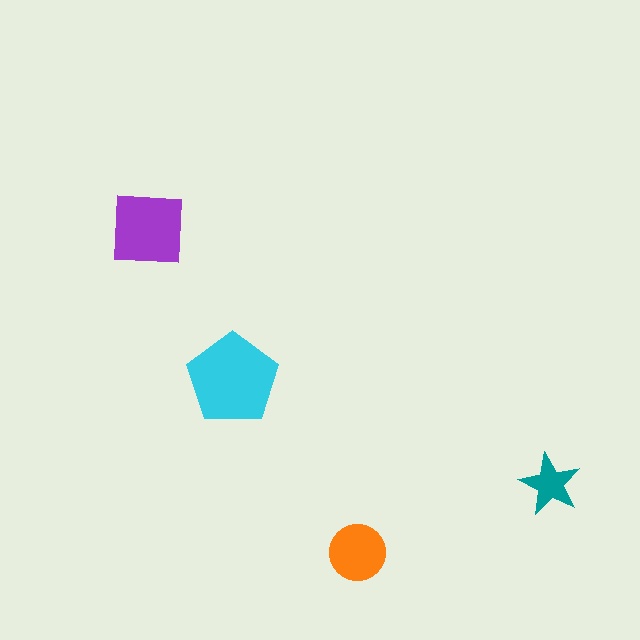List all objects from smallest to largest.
The teal star, the orange circle, the purple square, the cyan pentagon.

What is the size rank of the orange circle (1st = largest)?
3rd.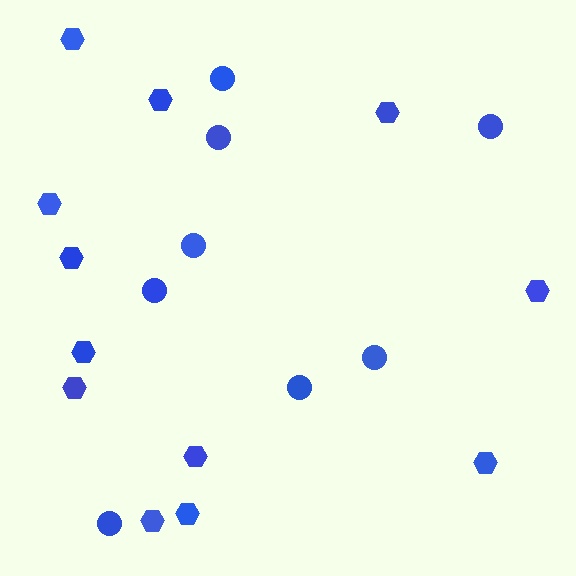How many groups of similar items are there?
There are 2 groups: one group of circles (8) and one group of hexagons (12).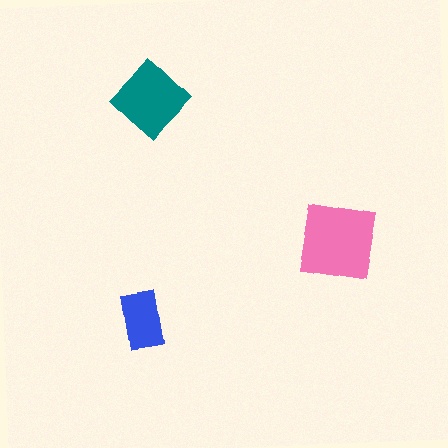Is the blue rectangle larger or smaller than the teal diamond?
Smaller.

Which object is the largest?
The pink square.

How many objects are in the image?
There are 3 objects in the image.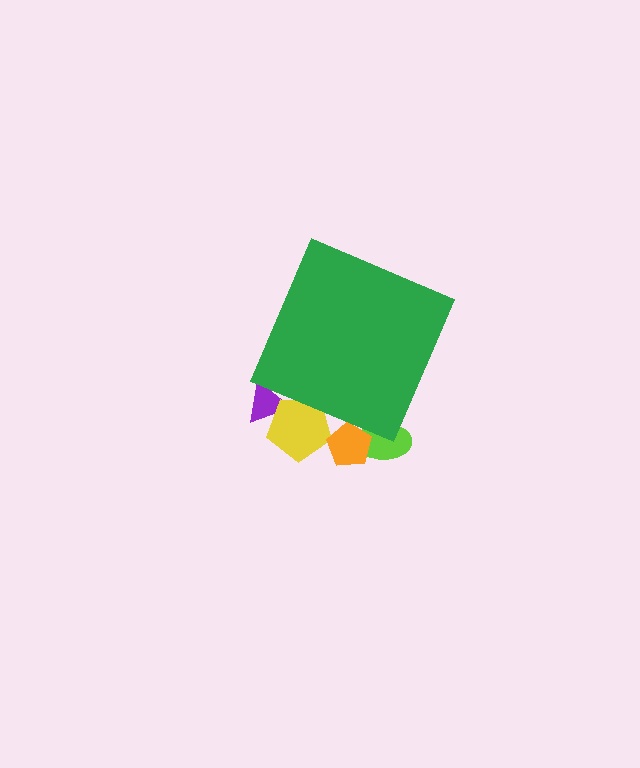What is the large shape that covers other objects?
A green diamond.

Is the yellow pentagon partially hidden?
Yes, the yellow pentagon is partially hidden behind the green diamond.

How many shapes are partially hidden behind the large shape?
4 shapes are partially hidden.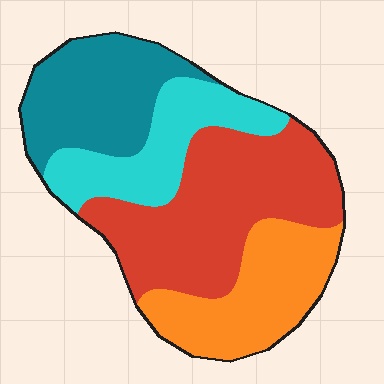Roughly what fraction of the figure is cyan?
Cyan takes up about one fifth (1/5) of the figure.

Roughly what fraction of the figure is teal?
Teal covers roughly 20% of the figure.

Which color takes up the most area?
Red, at roughly 35%.